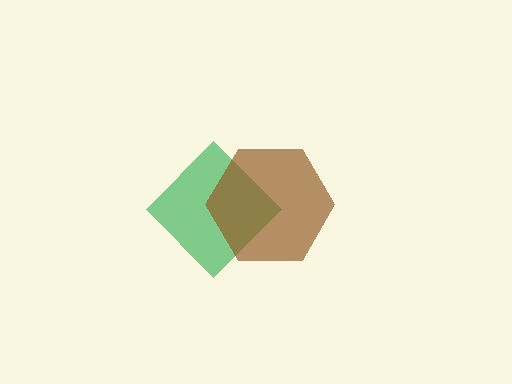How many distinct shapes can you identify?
There are 2 distinct shapes: a green diamond, a brown hexagon.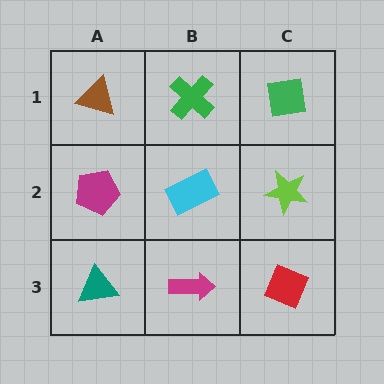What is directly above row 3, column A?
A magenta pentagon.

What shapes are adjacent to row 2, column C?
A green square (row 1, column C), a red diamond (row 3, column C), a cyan rectangle (row 2, column B).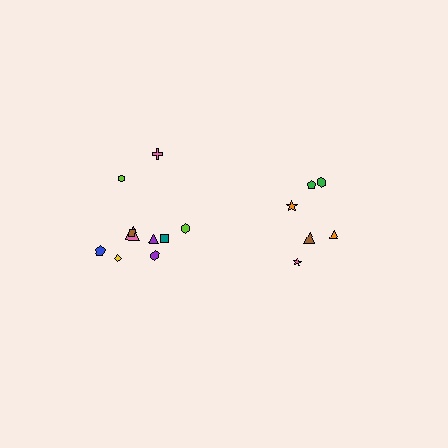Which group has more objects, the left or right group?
The left group.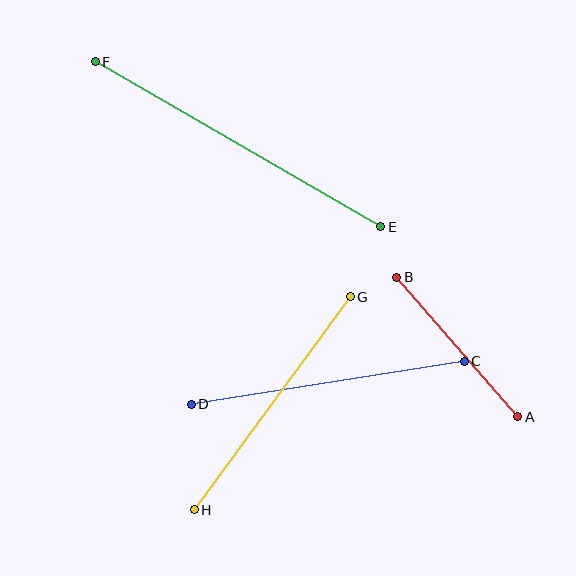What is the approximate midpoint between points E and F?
The midpoint is at approximately (238, 144) pixels.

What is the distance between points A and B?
The distance is approximately 184 pixels.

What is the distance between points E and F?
The distance is approximately 330 pixels.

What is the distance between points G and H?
The distance is approximately 264 pixels.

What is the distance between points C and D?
The distance is approximately 276 pixels.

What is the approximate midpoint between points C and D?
The midpoint is at approximately (328, 383) pixels.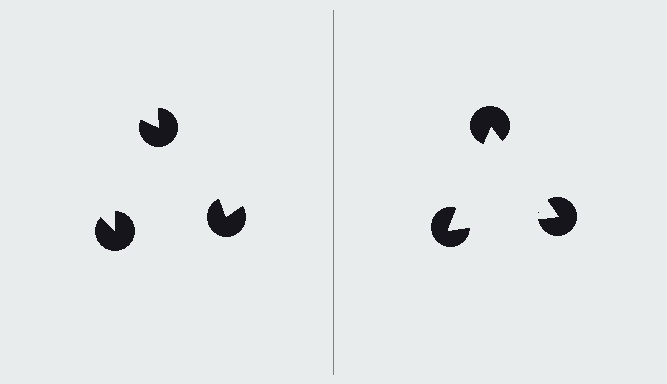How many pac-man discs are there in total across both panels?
6 — 3 on each side.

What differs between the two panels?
The pac-man discs are positioned identically on both sides; only the wedge orientations differ. On the right they align to a triangle; on the left they are misaligned.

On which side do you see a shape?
An illusory triangle appears on the right side. On the left side the wedge cuts are rotated, so no coherent shape forms.